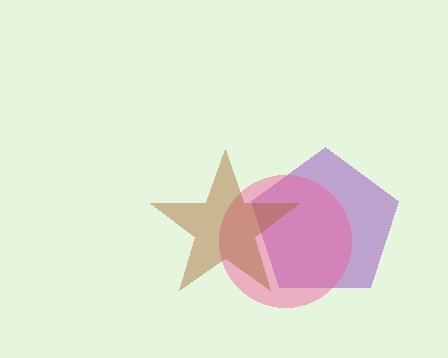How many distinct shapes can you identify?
There are 3 distinct shapes: a purple pentagon, a pink circle, a brown star.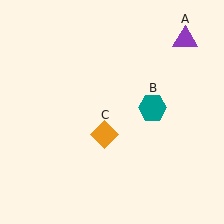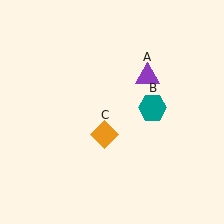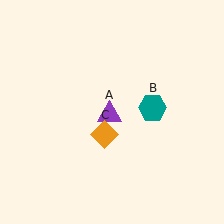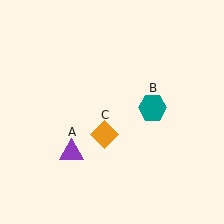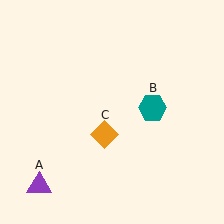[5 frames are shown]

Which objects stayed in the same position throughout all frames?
Teal hexagon (object B) and orange diamond (object C) remained stationary.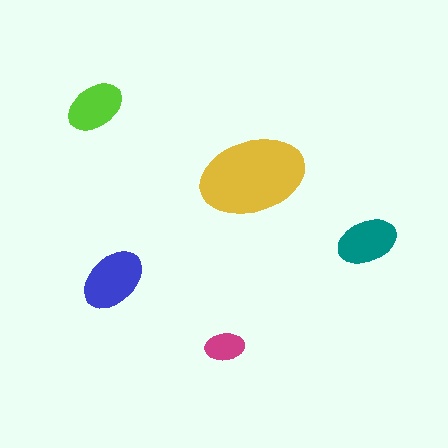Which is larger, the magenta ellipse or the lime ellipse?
The lime one.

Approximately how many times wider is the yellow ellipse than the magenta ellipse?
About 2.5 times wider.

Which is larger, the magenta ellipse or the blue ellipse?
The blue one.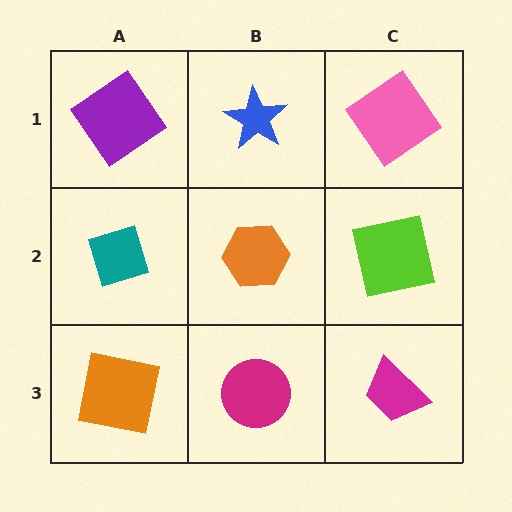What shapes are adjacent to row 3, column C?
A lime square (row 2, column C), a magenta circle (row 3, column B).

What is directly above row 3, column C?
A lime square.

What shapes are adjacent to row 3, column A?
A teal diamond (row 2, column A), a magenta circle (row 3, column B).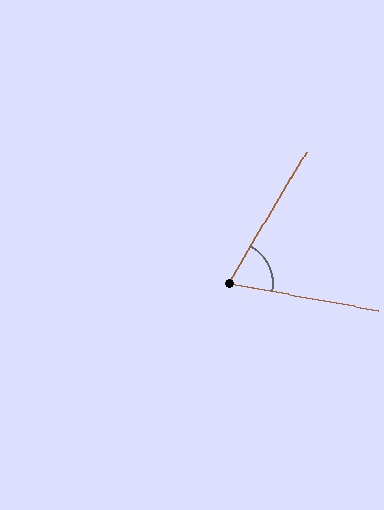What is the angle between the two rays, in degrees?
Approximately 70 degrees.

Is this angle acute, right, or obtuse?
It is acute.